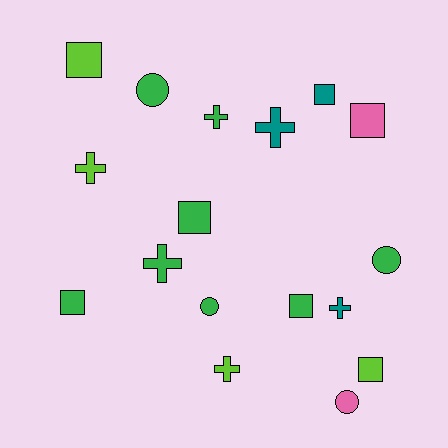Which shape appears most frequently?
Square, with 7 objects.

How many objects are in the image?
There are 17 objects.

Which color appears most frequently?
Green, with 8 objects.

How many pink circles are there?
There is 1 pink circle.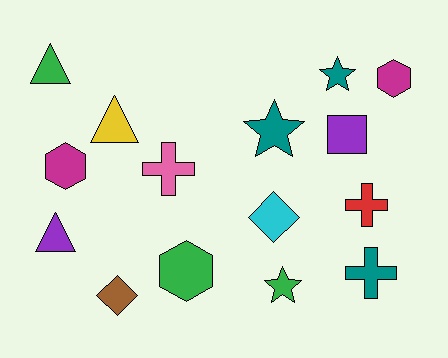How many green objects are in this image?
There are 3 green objects.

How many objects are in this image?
There are 15 objects.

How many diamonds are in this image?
There are 2 diamonds.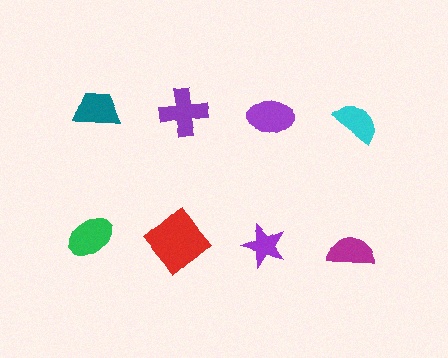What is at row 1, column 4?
A cyan semicircle.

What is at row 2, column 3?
A purple star.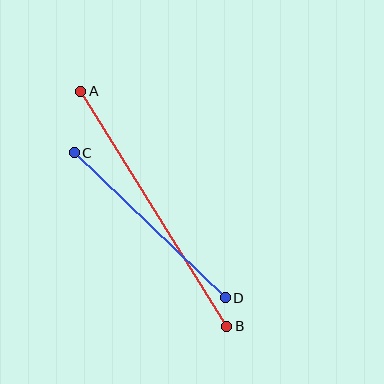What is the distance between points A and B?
The distance is approximately 277 pixels.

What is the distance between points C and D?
The distance is approximately 210 pixels.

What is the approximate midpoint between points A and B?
The midpoint is at approximately (154, 209) pixels.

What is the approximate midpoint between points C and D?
The midpoint is at approximately (150, 225) pixels.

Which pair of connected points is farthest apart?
Points A and B are farthest apart.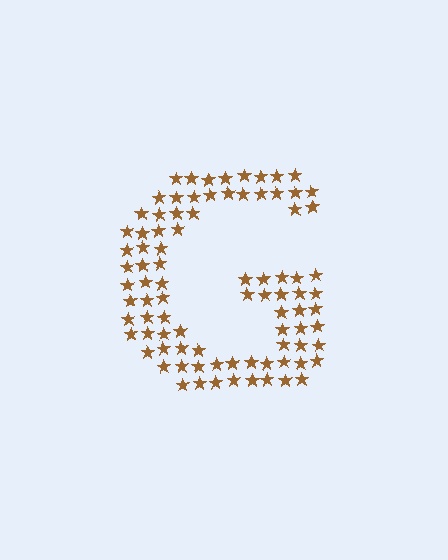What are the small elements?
The small elements are stars.